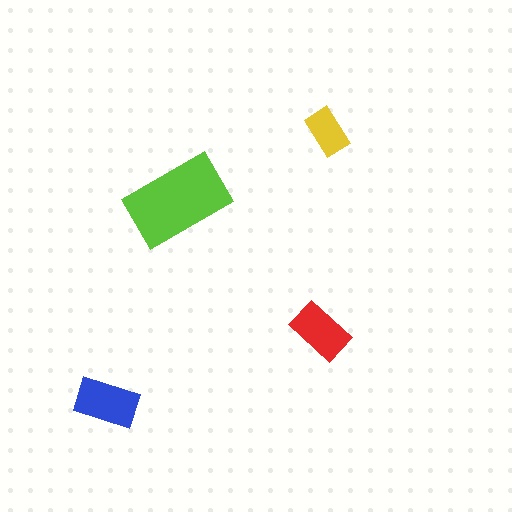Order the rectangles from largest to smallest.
the lime one, the blue one, the red one, the yellow one.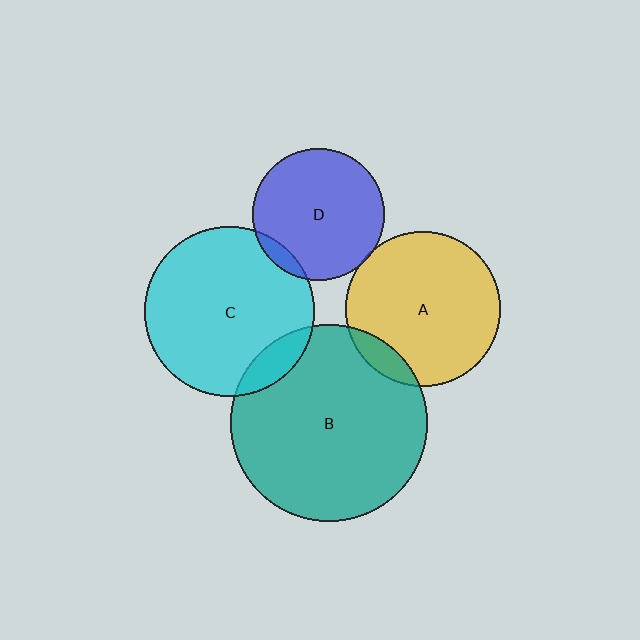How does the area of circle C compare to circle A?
Approximately 1.2 times.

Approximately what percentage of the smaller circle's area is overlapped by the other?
Approximately 5%.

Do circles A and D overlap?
Yes.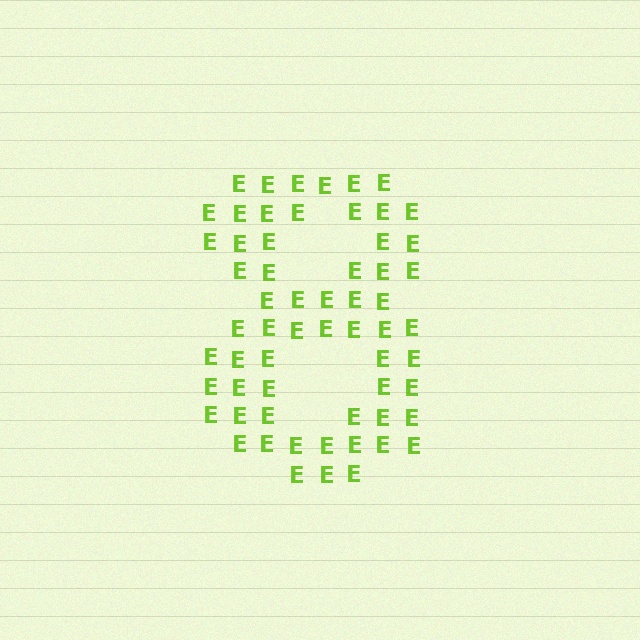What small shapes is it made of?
It is made of small letter E's.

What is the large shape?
The large shape is the digit 8.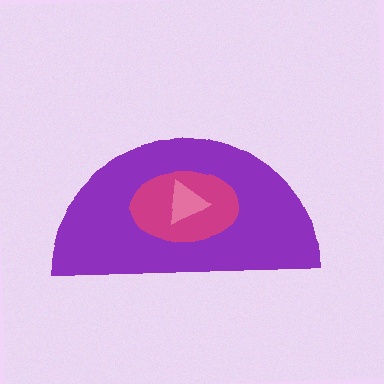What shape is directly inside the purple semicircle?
The magenta ellipse.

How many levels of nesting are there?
3.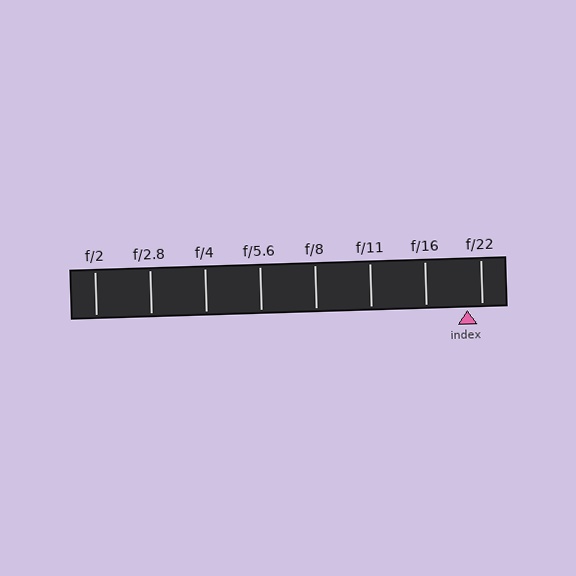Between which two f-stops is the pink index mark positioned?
The index mark is between f/16 and f/22.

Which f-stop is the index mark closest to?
The index mark is closest to f/22.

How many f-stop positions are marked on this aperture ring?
There are 8 f-stop positions marked.